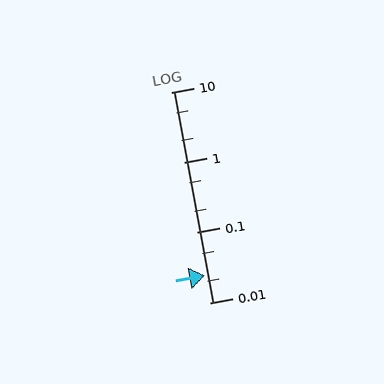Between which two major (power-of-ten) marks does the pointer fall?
The pointer is between 0.01 and 0.1.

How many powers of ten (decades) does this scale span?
The scale spans 3 decades, from 0.01 to 10.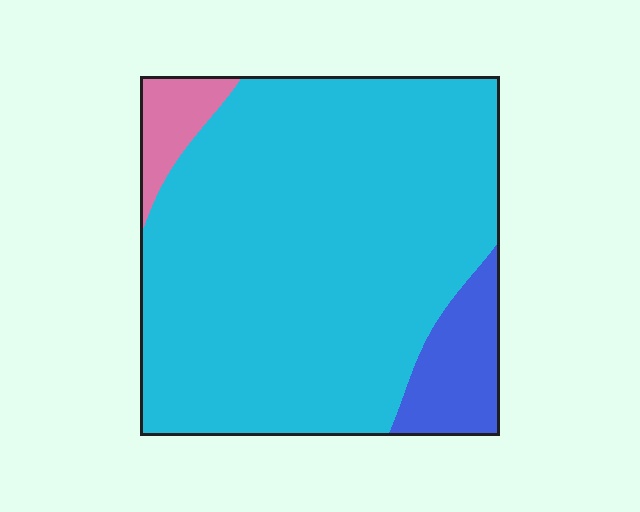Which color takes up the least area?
Pink, at roughly 5%.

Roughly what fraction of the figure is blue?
Blue covers 10% of the figure.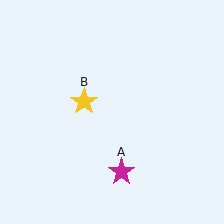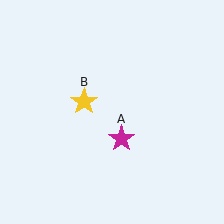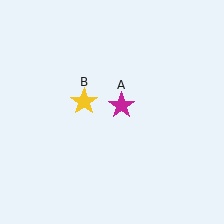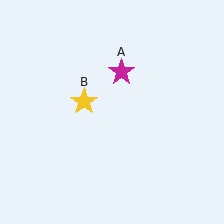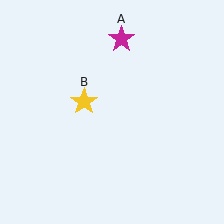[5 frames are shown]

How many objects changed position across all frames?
1 object changed position: magenta star (object A).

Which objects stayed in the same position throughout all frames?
Yellow star (object B) remained stationary.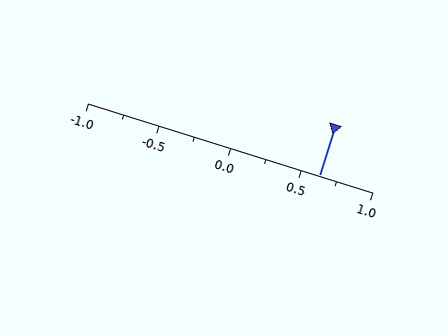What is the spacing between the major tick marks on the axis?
The major ticks are spaced 0.5 apart.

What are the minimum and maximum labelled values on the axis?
The axis runs from -1.0 to 1.0.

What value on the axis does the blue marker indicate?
The marker indicates approximately 0.62.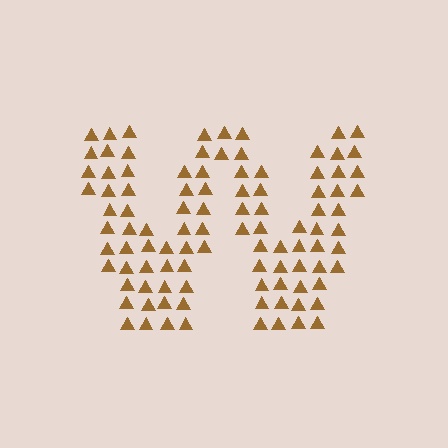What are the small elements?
The small elements are triangles.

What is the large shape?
The large shape is the letter W.